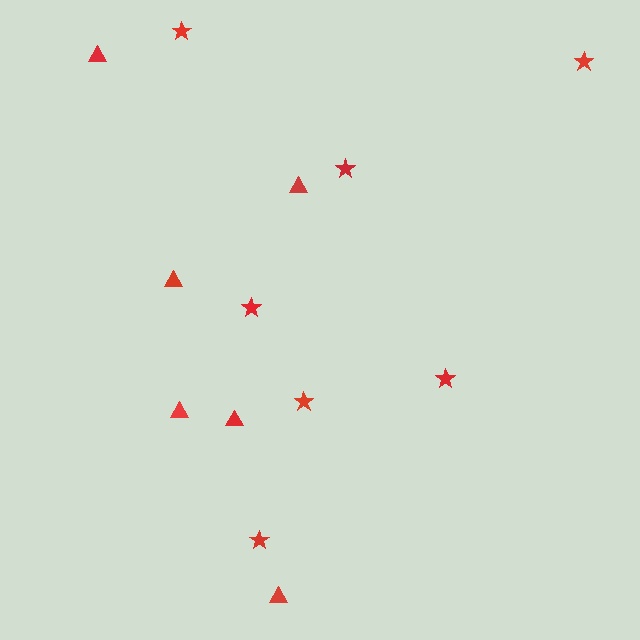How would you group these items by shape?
There are 2 groups: one group of stars (7) and one group of triangles (6).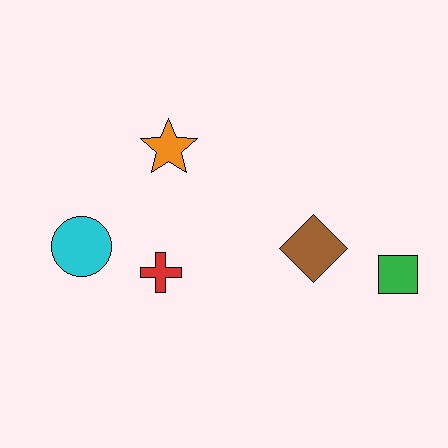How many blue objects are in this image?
There are no blue objects.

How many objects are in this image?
There are 5 objects.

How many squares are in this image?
There is 1 square.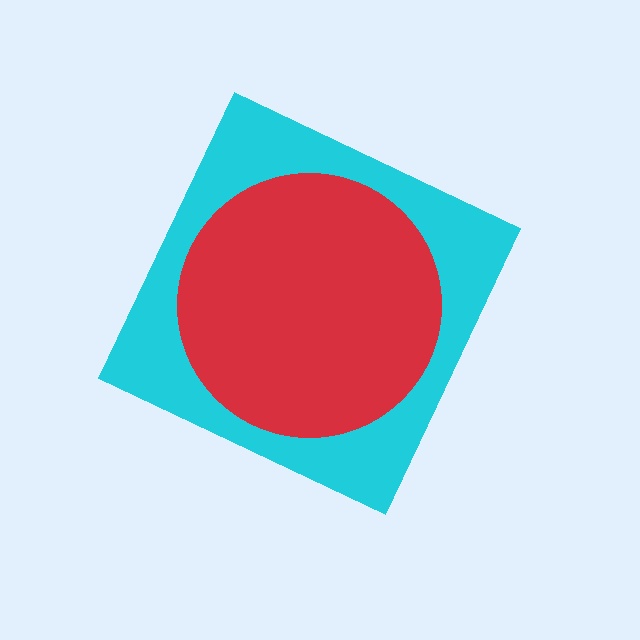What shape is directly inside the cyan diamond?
The red circle.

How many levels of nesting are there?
2.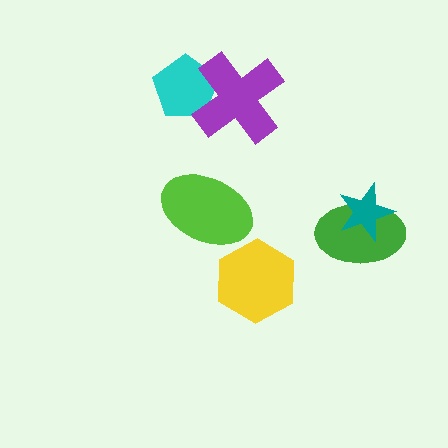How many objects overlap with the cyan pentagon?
1 object overlaps with the cyan pentagon.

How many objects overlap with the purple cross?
1 object overlaps with the purple cross.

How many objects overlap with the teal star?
1 object overlaps with the teal star.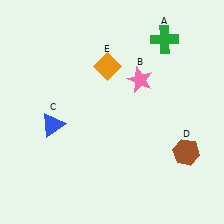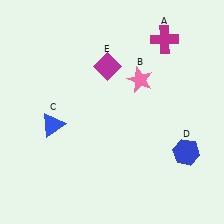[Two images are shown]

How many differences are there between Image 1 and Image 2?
There are 3 differences between the two images.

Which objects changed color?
A changed from green to magenta. D changed from brown to blue. E changed from orange to magenta.